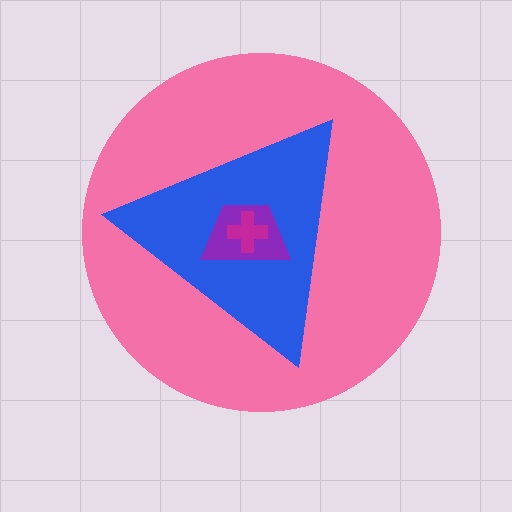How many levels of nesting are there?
4.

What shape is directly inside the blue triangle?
The purple trapezoid.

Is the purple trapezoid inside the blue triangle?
Yes.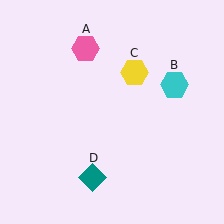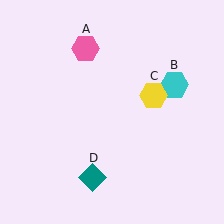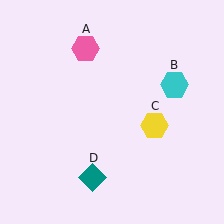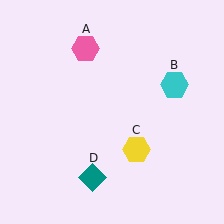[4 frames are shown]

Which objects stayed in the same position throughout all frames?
Pink hexagon (object A) and cyan hexagon (object B) and teal diamond (object D) remained stationary.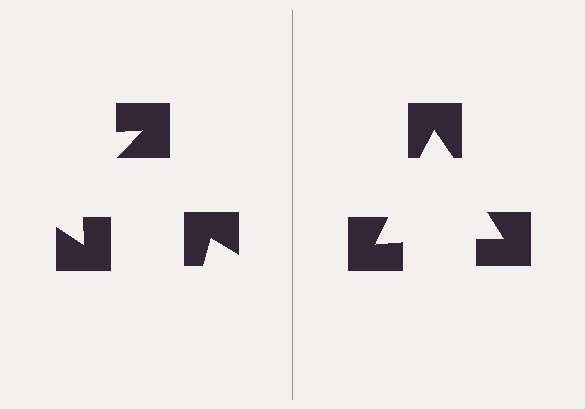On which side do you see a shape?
An illusory triangle appears on the right side. On the left side the wedge cuts are rotated, so no coherent shape forms.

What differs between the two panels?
The notched squares are positioned identically on both sides; only the wedge orientations differ. On the right they align to a triangle; on the left they are misaligned.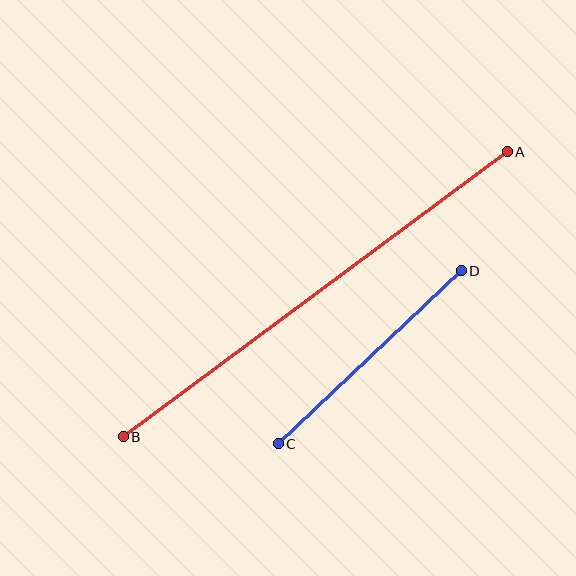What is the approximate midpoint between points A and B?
The midpoint is at approximately (315, 294) pixels.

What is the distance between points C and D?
The distance is approximately 251 pixels.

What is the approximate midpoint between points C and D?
The midpoint is at approximately (370, 357) pixels.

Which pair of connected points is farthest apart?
Points A and B are farthest apart.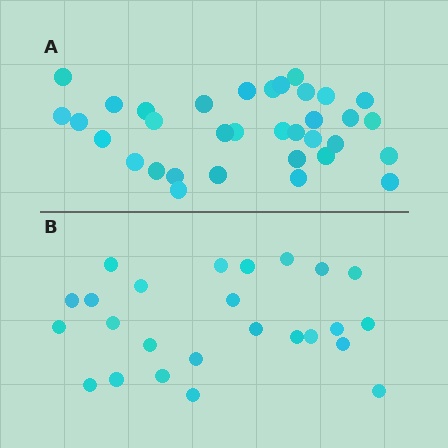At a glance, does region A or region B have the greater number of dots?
Region A (the top region) has more dots.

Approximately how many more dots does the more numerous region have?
Region A has roughly 8 or so more dots than region B.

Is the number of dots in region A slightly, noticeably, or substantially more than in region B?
Region A has noticeably more, but not dramatically so. The ratio is roughly 1.4 to 1.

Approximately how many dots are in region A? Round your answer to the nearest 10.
About 30 dots. (The exact count is 34, which rounds to 30.)